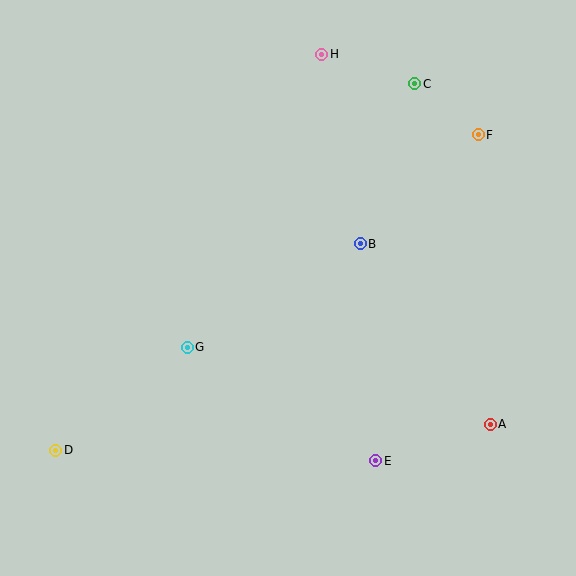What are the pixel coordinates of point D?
Point D is at (56, 450).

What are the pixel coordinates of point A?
Point A is at (490, 424).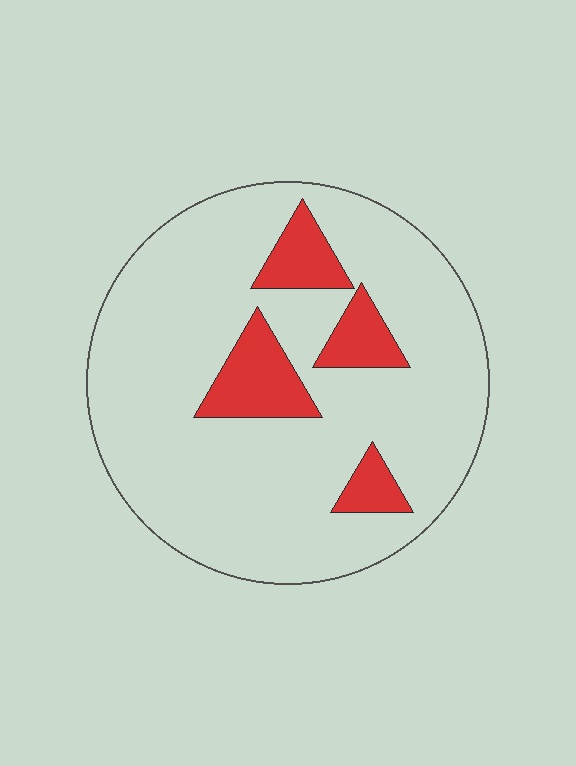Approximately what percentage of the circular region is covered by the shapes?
Approximately 15%.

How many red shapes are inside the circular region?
4.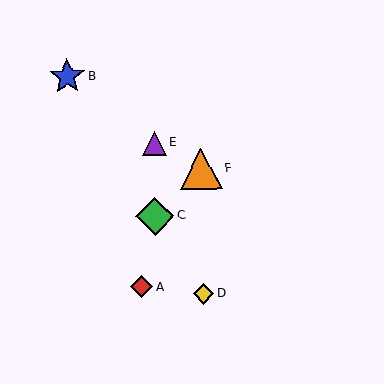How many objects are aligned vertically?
2 objects (D, F) are aligned vertically.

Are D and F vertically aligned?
Yes, both are at x≈203.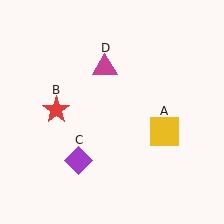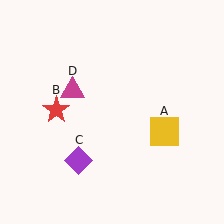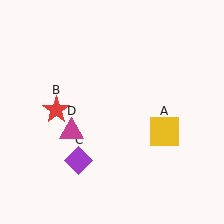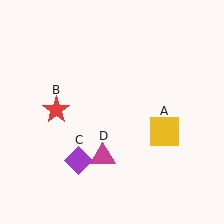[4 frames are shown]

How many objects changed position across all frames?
1 object changed position: magenta triangle (object D).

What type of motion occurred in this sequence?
The magenta triangle (object D) rotated counterclockwise around the center of the scene.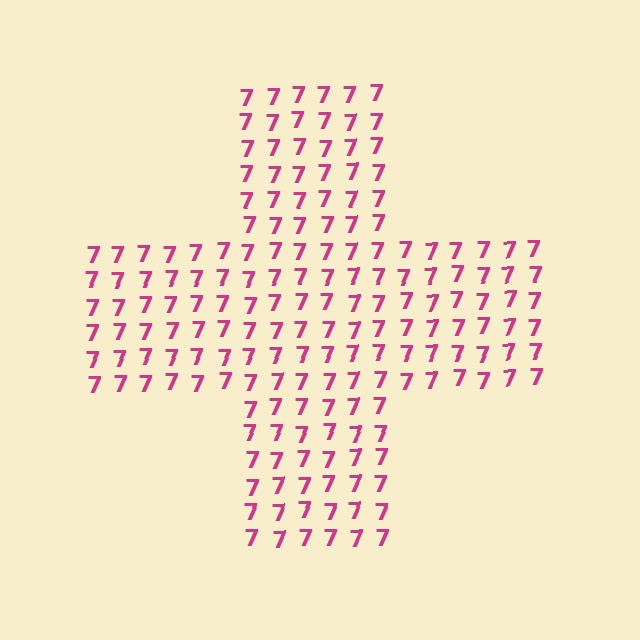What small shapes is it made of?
It is made of small digit 7's.